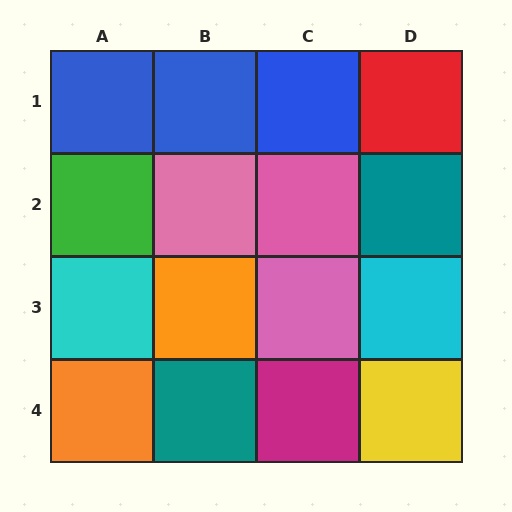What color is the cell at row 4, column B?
Teal.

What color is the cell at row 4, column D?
Yellow.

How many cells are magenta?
1 cell is magenta.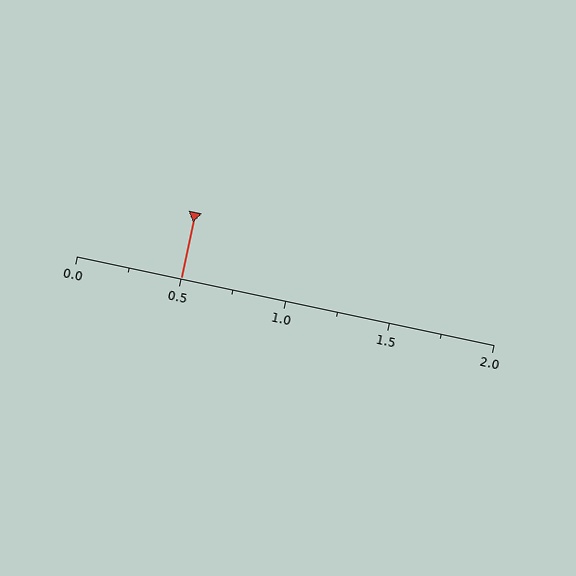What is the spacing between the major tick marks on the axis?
The major ticks are spaced 0.5 apart.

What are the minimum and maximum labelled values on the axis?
The axis runs from 0.0 to 2.0.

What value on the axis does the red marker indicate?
The marker indicates approximately 0.5.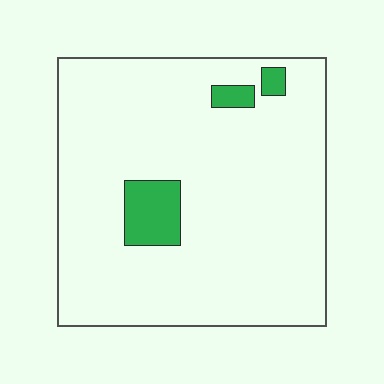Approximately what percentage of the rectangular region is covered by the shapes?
Approximately 10%.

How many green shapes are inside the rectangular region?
3.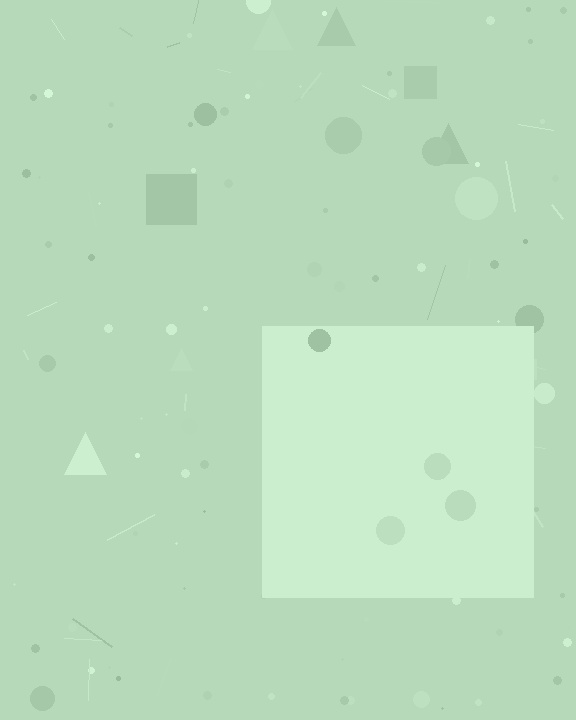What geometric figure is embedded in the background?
A square is embedded in the background.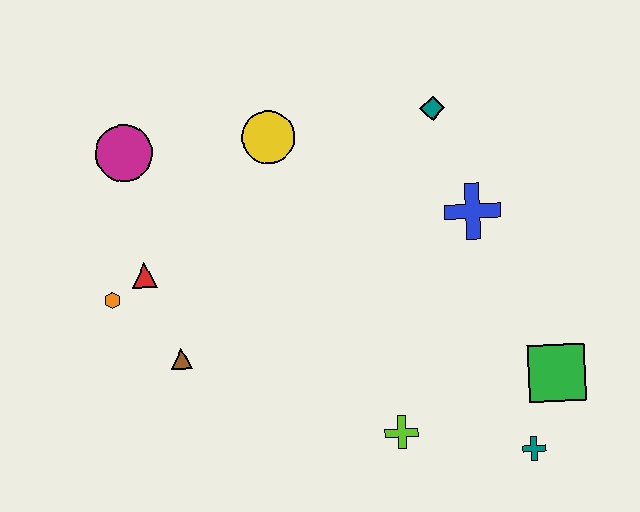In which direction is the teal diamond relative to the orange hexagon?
The teal diamond is to the right of the orange hexagon.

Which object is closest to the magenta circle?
The red triangle is closest to the magenta circle.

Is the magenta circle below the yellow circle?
Yes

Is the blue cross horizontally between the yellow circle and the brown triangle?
No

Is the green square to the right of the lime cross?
Yes